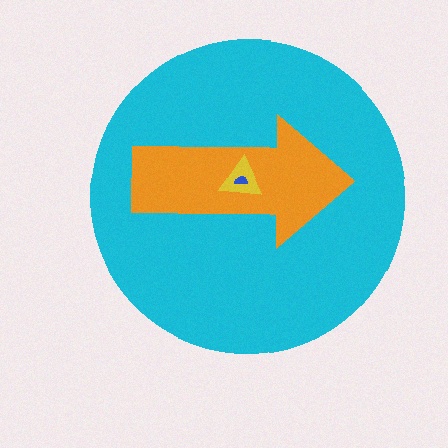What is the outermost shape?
The cyan circle.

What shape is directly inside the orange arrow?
The yellow triangle.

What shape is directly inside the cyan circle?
The orange arrow.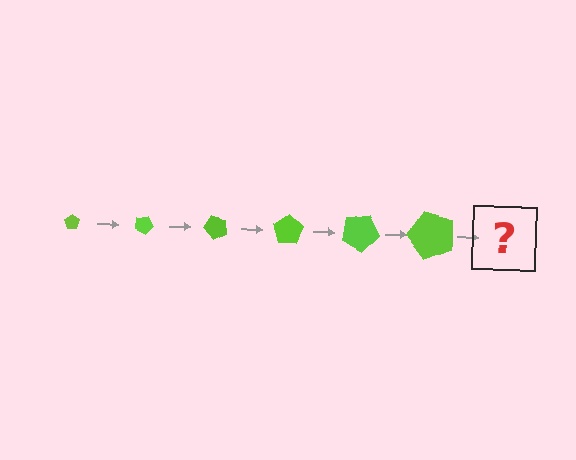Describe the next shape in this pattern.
It should be a pentagon, larger than the previous one and rotated 150 degrees from the start.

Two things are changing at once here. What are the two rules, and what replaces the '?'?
The two rules are that the pentagon grows larger each step and it rotates 25 degrees each step. The '?' should be a pentagon, larger than the previous one and rotated 150 degrees from the start.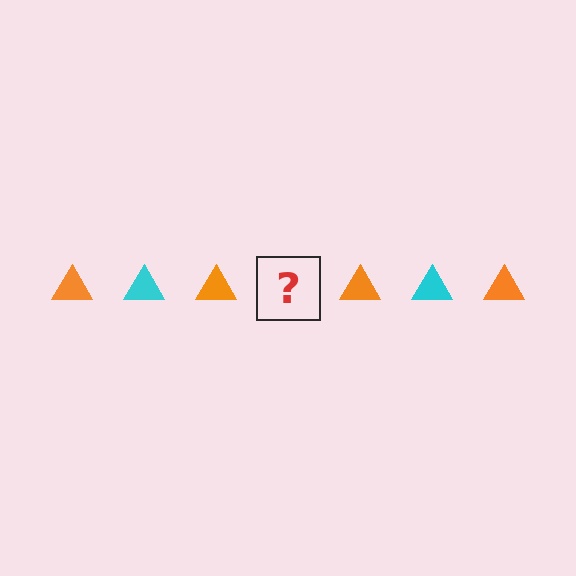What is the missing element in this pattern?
The missing element is a cyan triangle.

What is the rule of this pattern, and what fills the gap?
The rule is that the pattern cycles through orange, cyan triangles. The gap should be filled with a cyan triangle.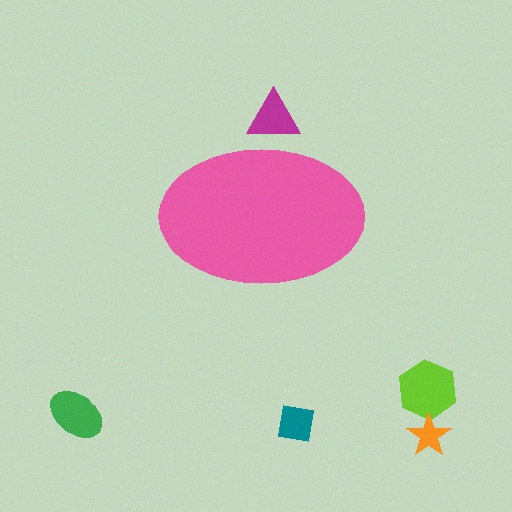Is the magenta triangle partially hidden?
Yes, the magenta triangle is partially hidden behind the pink ellipse.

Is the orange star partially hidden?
No, the orange star is fully visible.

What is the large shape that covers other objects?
A pink ellipse.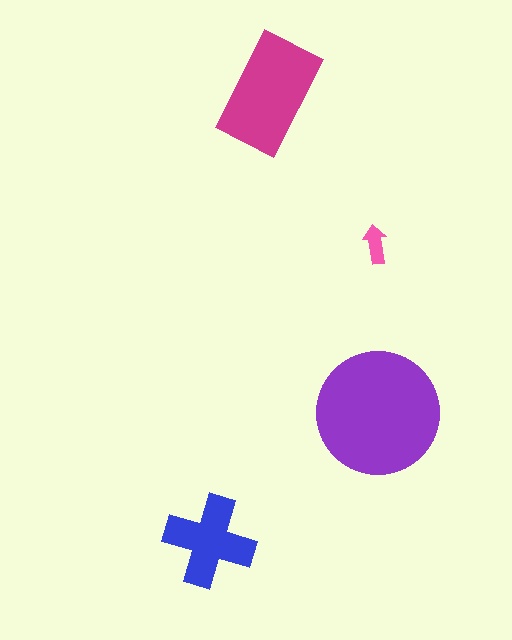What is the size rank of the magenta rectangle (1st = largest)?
2nd.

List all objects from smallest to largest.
The pink arrow, the blue cross, the magenta rectangle, the purple circle.